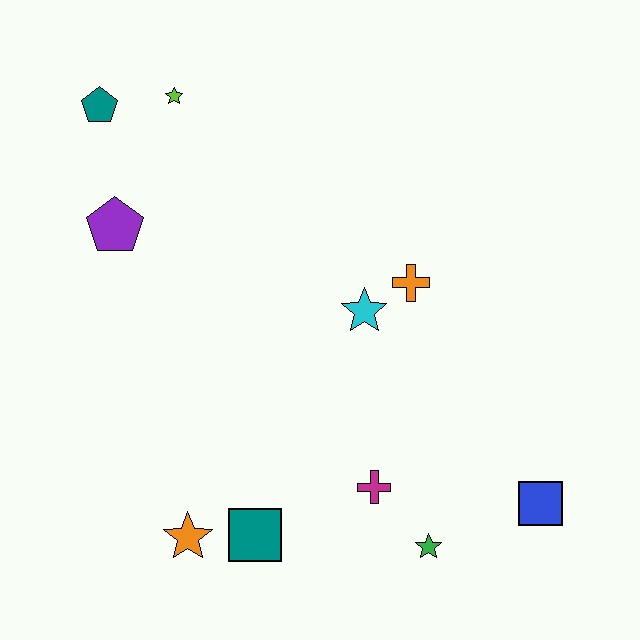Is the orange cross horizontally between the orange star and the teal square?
No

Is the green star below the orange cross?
Yes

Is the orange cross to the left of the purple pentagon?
No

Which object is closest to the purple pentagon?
The teal pentagon is closest to the purple pentagon.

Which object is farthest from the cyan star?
The teal pentagon is farthest from the cyan star.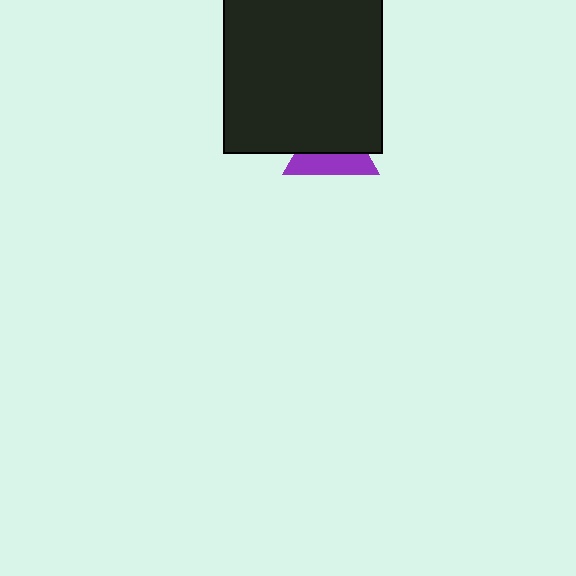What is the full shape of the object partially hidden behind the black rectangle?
The partially hidden object is a purple triangle.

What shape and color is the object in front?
The object in front is a black rectangle.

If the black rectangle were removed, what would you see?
You would see the complete purple triangle.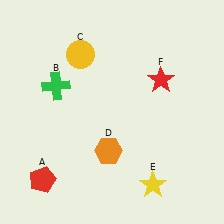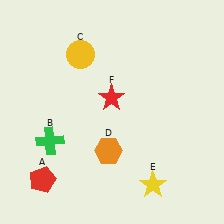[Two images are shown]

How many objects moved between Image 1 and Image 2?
2 objects moved between the two images.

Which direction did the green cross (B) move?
The green cross (B) moved down.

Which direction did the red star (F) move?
The red star (F) moved left.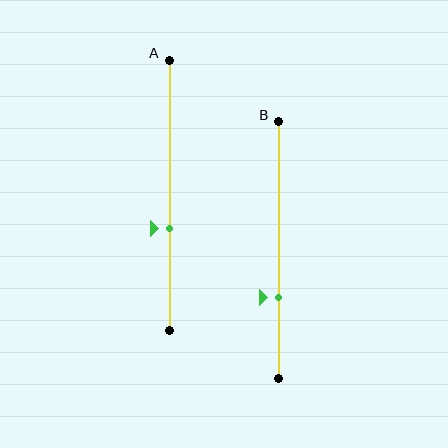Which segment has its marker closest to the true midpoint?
Segment A has its marker closest to the true midpoint.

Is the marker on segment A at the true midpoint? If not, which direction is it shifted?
No, the marker on segment A is shifted downward by about 12% of the segment length.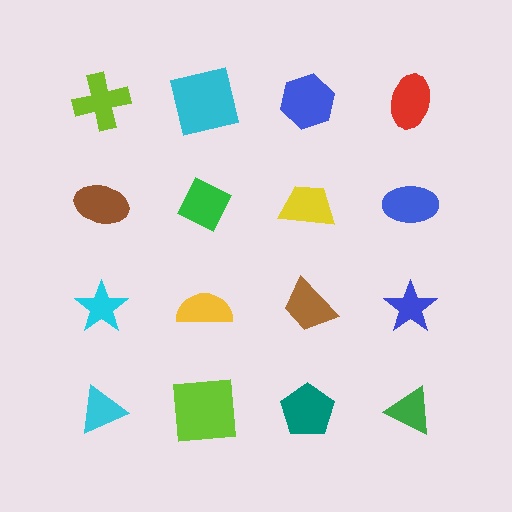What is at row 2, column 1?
A brown ellipse.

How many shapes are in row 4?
4 shapes.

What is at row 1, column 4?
A red ellipse.